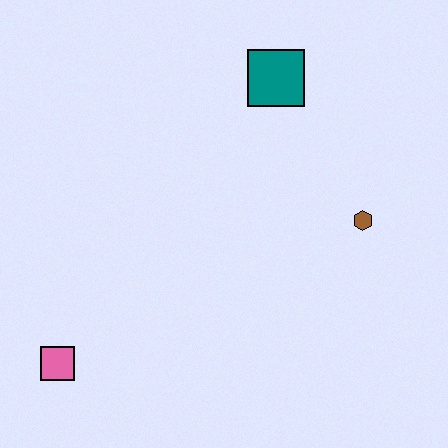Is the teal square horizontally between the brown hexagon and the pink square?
Yes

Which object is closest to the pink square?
The brown hexagon is closest to the pink square.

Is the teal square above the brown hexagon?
Yes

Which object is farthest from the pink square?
The teal square is farthest from the pink square.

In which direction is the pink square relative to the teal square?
The pink square is below the teal square.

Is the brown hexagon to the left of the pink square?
No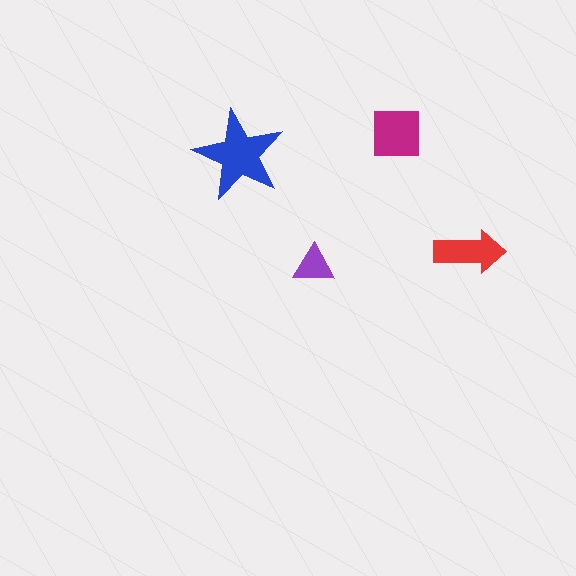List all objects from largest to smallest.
The blue star, the magenta square, the red arrow, the purple triangle.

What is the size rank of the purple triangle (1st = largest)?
4th.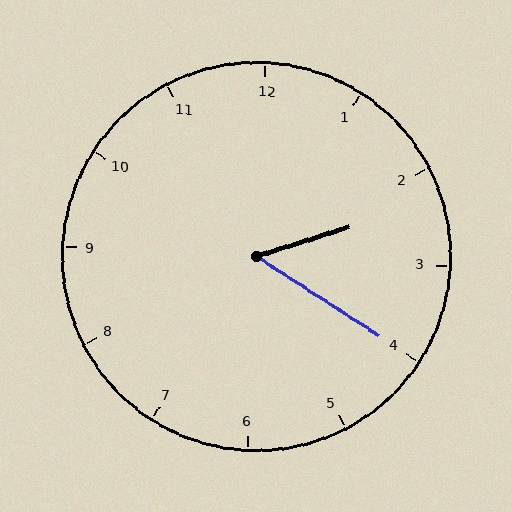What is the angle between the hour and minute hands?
Approximately 50 degrees.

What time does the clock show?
2:20.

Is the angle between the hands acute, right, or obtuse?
It is acute.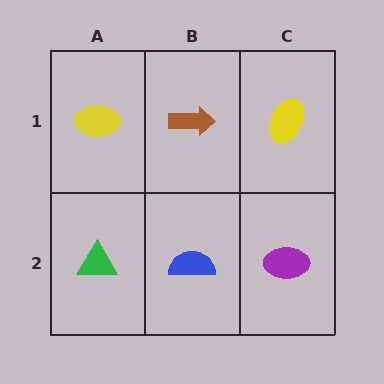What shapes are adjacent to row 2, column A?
A yellow ellipse (row 1, column A), a blue semicircle (row 2, column B).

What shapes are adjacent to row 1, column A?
A green triangle (row 2, column A), a brown arrow (row 1, column B).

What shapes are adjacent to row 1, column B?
A blue semicircle (row 2, column B), a yellow ellipse (row 1, column A), a yellow ellipse (row 1, column C).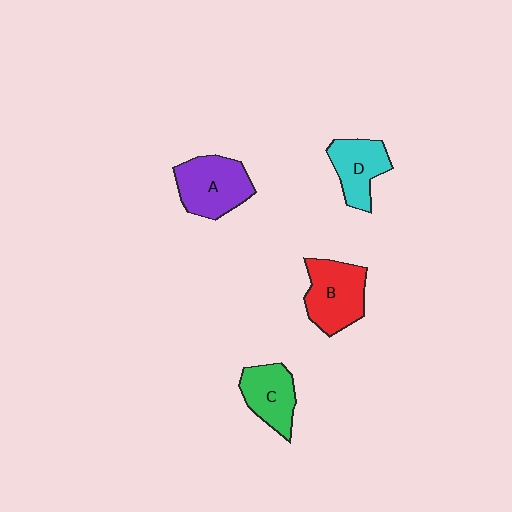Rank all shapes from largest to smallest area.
From largest to smallest: A (purple), B (red), D (cyan), C (green).